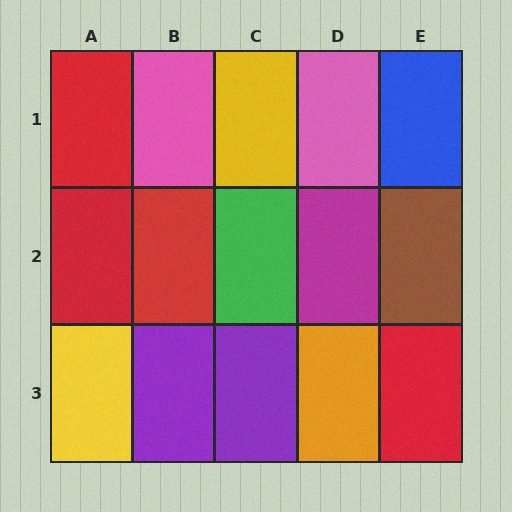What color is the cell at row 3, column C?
Purple.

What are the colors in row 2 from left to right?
Red, red, green, magenta, brown.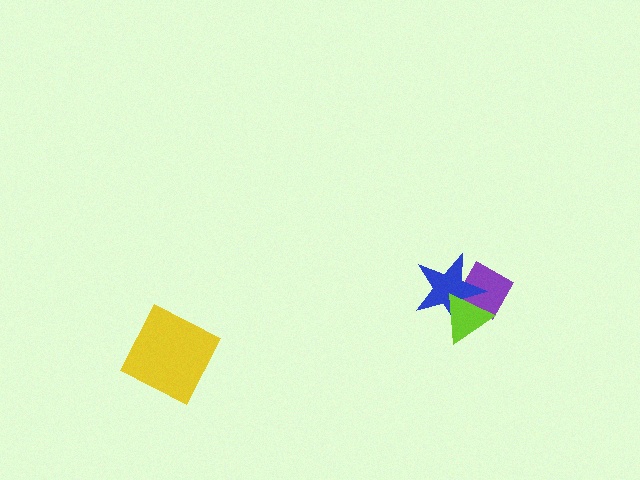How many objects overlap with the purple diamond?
2 objects overlap with the purple diamond.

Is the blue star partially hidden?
Yes, it is partially covered by another shape.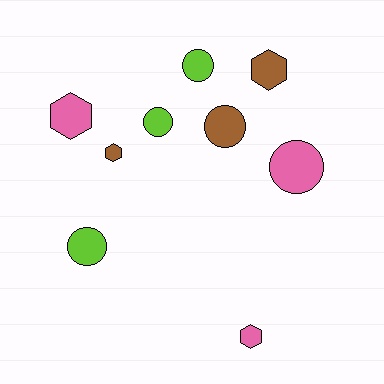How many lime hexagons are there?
There are no lime hexagons.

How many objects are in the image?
There are 9 objects.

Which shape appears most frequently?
Circle, with 5 objects.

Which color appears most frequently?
Brown, with 3 objects.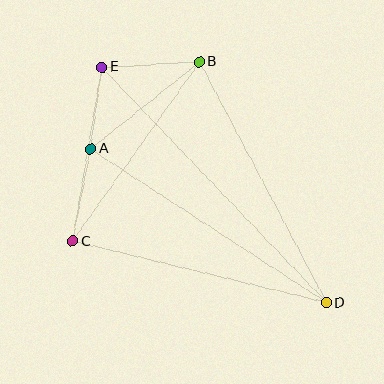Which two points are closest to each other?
Points A and E are closest to each other.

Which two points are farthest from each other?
Points D and E are farthest from each other.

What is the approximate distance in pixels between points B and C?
The distance between B and C is approximately 219 pixels.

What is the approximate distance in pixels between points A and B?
The distance between A and B is approximately 139 pixels.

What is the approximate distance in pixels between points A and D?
The distance between A and D is approximately 281 pixels.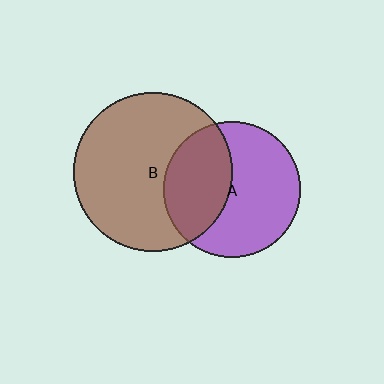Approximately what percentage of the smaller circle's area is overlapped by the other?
Approximately 40%.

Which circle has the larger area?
Circle B (brown).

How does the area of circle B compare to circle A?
Approximately 1.4 times.